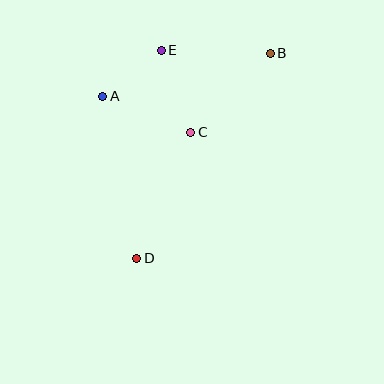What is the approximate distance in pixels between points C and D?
The distance between C and D is approximately 137 pixels.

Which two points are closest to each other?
Points A and E are closest to each other.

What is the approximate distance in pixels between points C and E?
The distance between C and E is approximately 87 pixels.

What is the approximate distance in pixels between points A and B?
The distance between A and B is approximately 173 pixels.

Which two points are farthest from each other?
Points B and D are farthest from each other.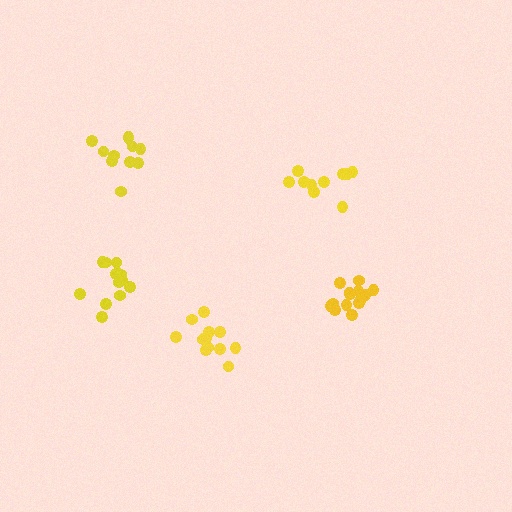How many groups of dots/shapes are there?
There are 5 groups.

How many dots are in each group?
Group 1: 14 dots, Group 2: 11 dots, Group 3: 10 dots, Group 4: 13 dots, Group 5: 13 dots (61 total).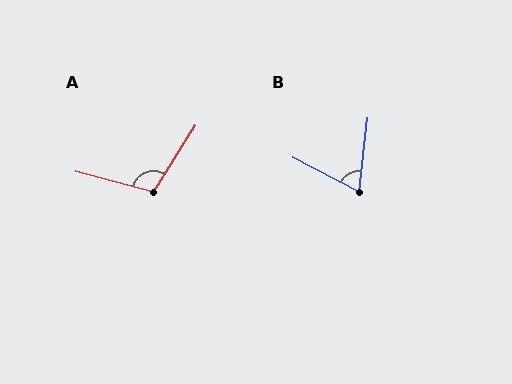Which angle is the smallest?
B, at approximately 69 degrees.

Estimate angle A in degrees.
Approximately 107 degrees.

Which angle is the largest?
A, at approximately 107 degrees.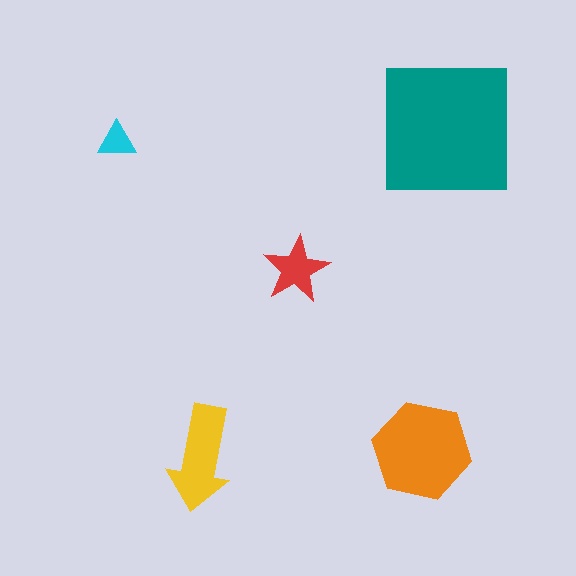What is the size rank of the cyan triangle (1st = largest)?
5th.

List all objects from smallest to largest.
The cyan triangle, the red star, the yellow arrow, the orange hexagon, the teal square.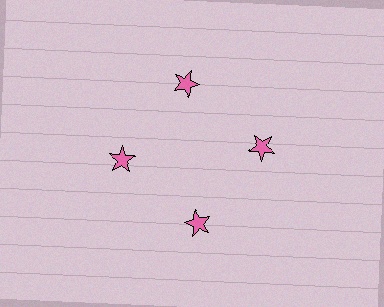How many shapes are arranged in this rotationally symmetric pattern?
There are 4 shapes, arranged in 4 groups of 1.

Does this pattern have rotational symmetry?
Yes, this pattern has 4-fold rotational symmetry. It looks the same after rotating 90 degrees around the center.